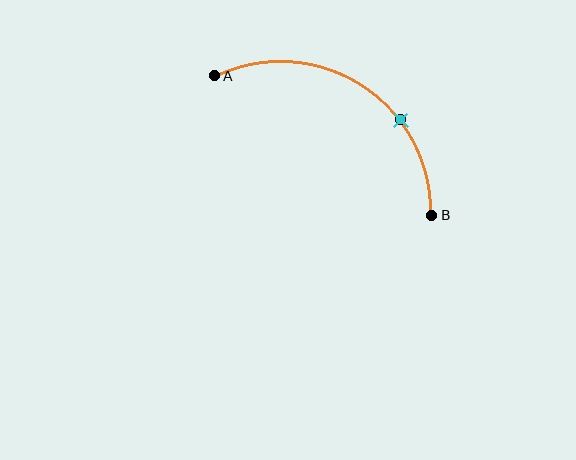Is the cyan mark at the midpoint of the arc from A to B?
No. The cyan mark lies on the arc but is closer to endpoint B. The arc midpoint would be at the point on the curve equidistant along the arc from both A and B.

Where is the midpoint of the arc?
The arc midpoint is the point on the curve farthest from the straight line joining A and B. It sits above that line.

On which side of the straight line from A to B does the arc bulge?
The arc bulges above the straight line connecting A and B.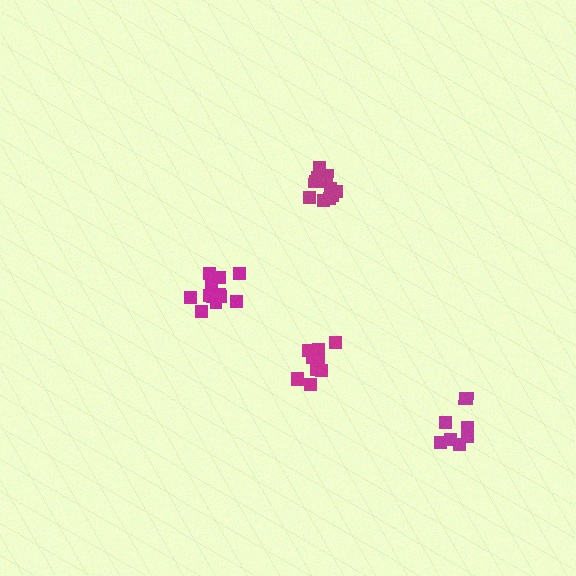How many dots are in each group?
Group 1: 10 dots, Group 2: 13 dots, Group 3: 11 dots, Group 4: 8 dots (42 total).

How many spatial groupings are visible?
There are 4 spatial groupings.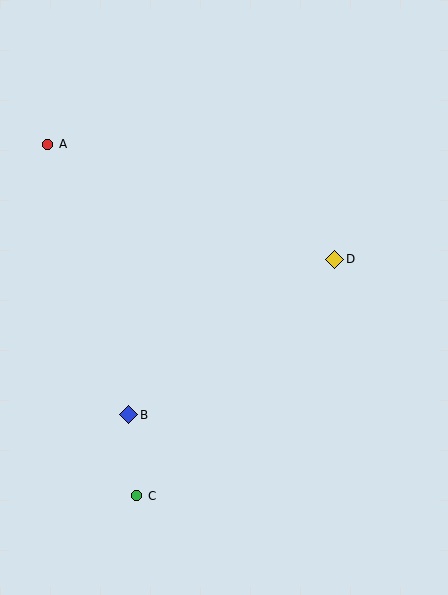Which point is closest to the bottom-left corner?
Point C is closest to the bottom-left corner.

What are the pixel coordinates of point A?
Point A is at (48, 144).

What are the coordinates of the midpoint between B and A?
The midpoint between B and A is at (88, 280).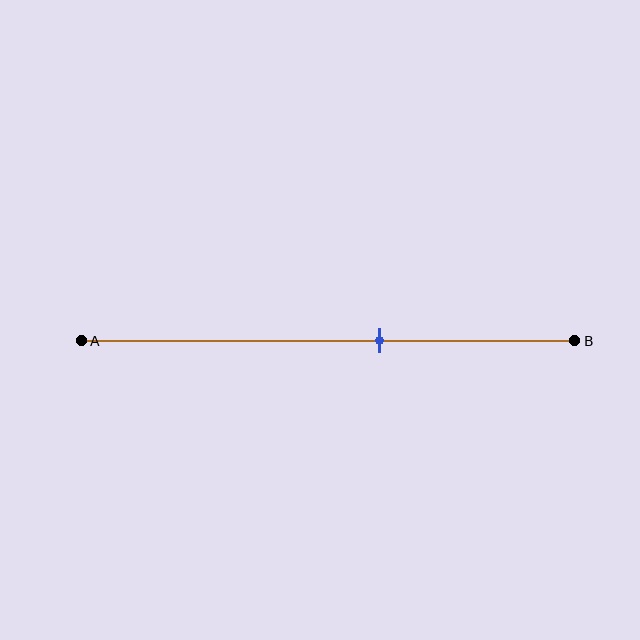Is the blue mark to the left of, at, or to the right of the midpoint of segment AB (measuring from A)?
The blue mark is to the right of the midpoint of segment AB.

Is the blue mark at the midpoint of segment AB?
No, the mark is at about 60% from A, not at the 50% midpoint.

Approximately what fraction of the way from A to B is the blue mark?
The blue mark is approximately 60% of the way from A to B.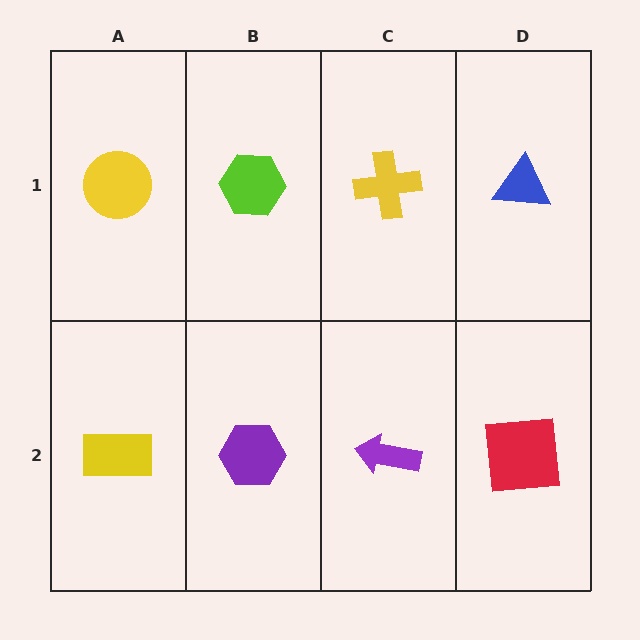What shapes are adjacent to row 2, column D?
A blue triangle (row 1, column D), a purple arrow (row 2, column C).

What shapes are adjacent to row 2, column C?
A yellow cross (row 1, column C), a purple hexagon (row 2, column B), a red square (row 2, column D).